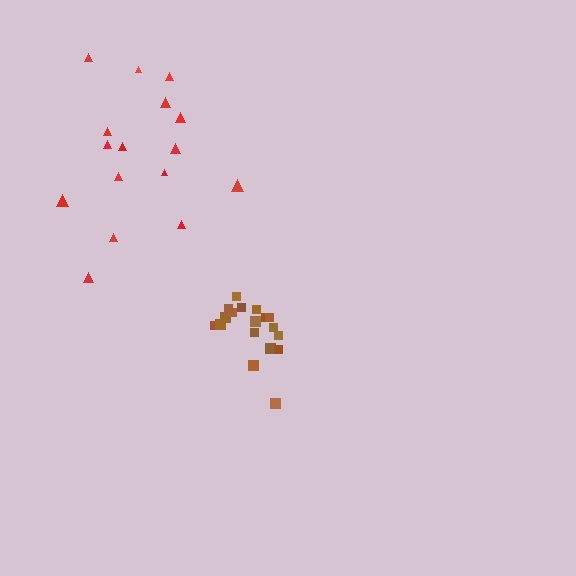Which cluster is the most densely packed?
Brown.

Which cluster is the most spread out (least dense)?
Red.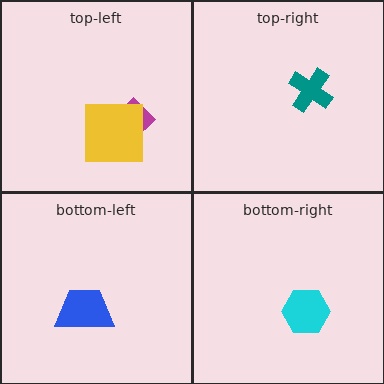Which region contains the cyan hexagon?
The bottom-right region.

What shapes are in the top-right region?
The teal cross.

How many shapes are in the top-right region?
1.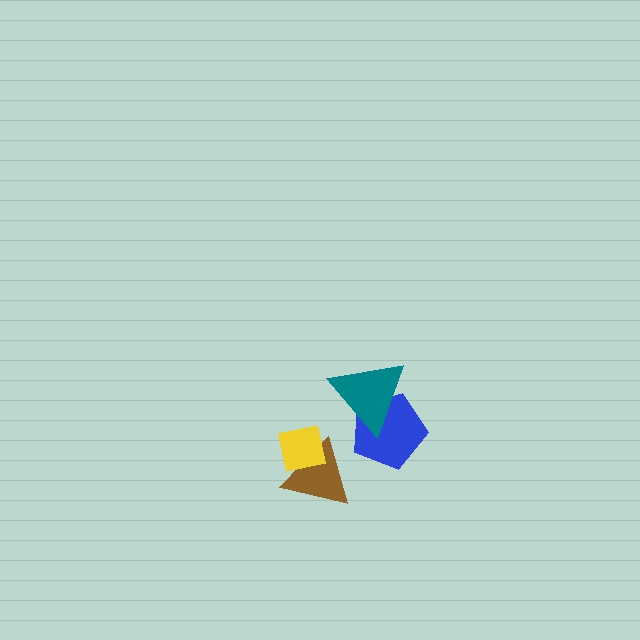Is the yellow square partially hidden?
No, no other shape covers it.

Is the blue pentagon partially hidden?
Yes, it is partially covered by another shape.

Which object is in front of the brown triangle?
The yellow square is in front of the brown triangle.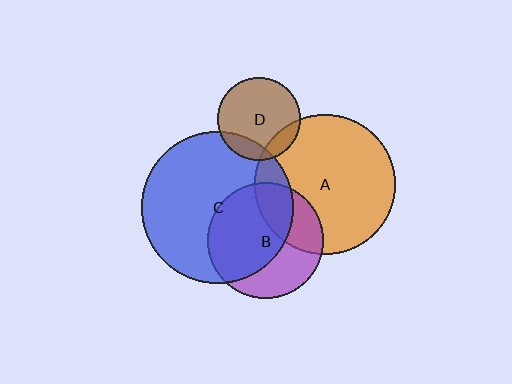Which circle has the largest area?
Circle C (blue).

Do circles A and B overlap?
Yes.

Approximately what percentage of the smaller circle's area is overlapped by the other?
Approximately 30%.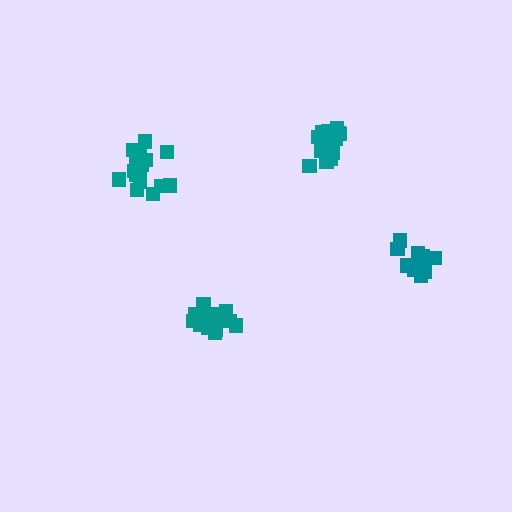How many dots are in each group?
Group 1: 19 dots, Group 2: 19 dots, Group 3: 13 dots, Group 4: 19 dots (70 total).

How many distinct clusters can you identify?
There are 4 distinct clusters.